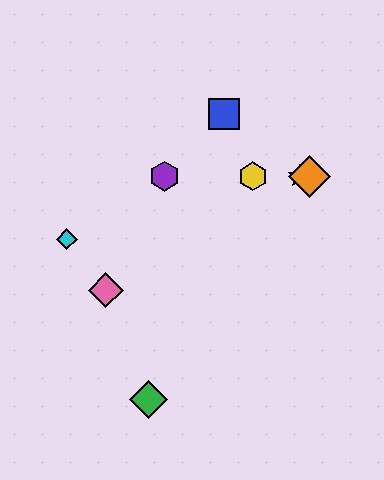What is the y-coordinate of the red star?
The red star is at y≈176.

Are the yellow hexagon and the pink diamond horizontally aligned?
No, the yellow hexagon is at y≈176 and the pink diamond is at y≈290.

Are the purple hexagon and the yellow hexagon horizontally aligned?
Yes, both are at y≈176.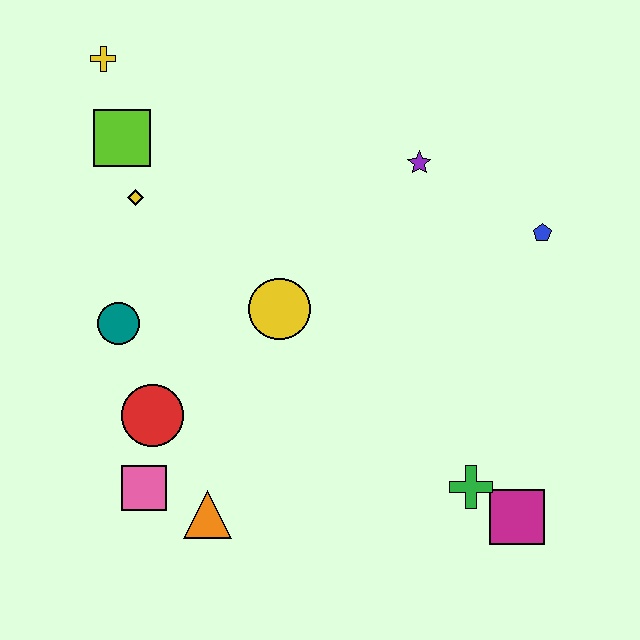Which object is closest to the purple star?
The blue pentagon is closest to the purple star.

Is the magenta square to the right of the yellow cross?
Yes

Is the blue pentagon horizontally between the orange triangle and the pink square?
No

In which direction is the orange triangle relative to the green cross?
The orange triangle is to the left of the green cross.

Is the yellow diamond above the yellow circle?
Yes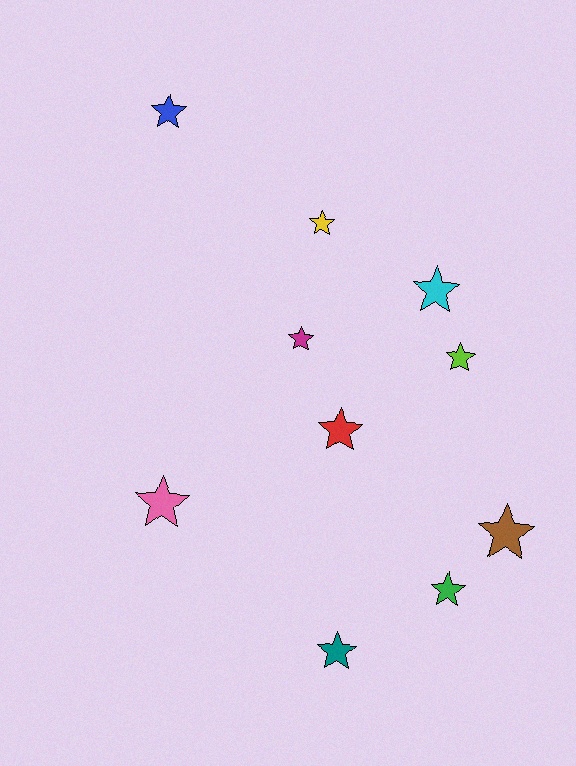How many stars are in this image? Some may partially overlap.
There are 10 stars.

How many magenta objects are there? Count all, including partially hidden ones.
There is 1 magenta object.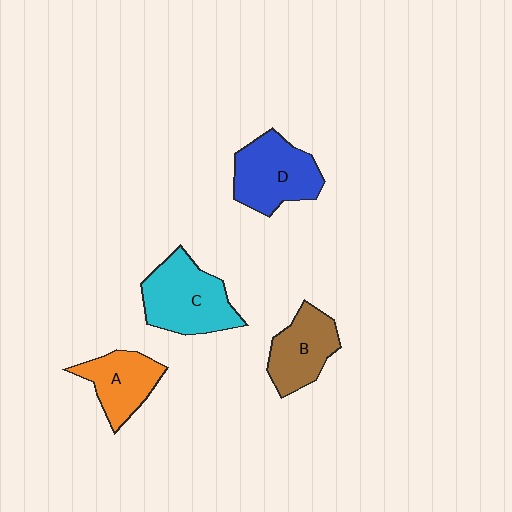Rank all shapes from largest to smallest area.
From largest to smallest: C (cyan), D (blue), B (brown), A (orange).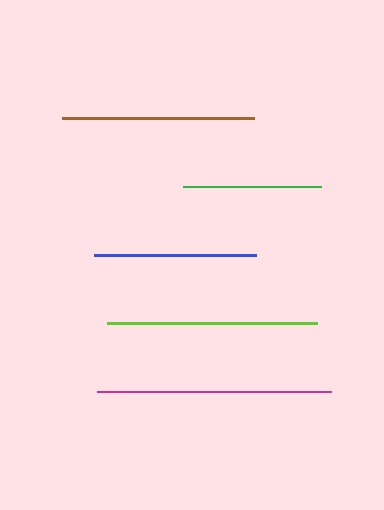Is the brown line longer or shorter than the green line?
The brown line is longer than the green line.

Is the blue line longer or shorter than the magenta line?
The magenta line is longer than the blue line.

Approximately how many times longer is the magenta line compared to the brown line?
The magenta line is approximately 1.2 times the length of the brown line.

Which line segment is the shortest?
The green line is the shortest at approximately 138 pixels.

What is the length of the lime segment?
The lime segment is approximately 210 pixels long.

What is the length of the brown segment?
The brown segment is approximately 191 pixels long.